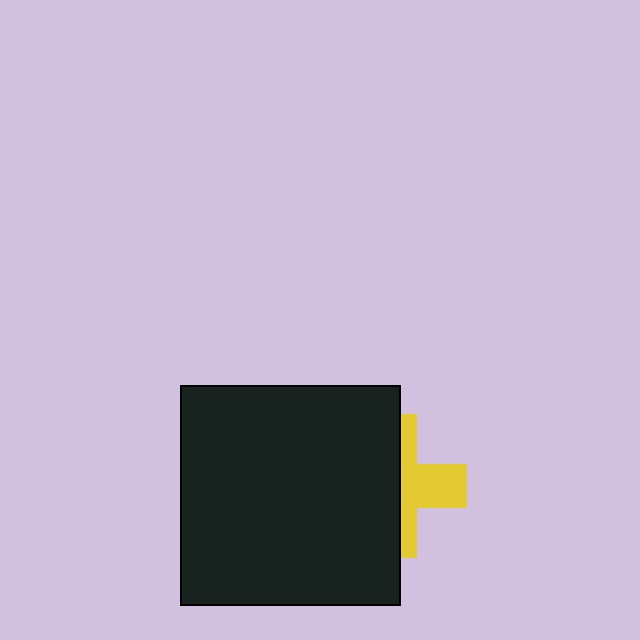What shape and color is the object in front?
The object in front is a black square.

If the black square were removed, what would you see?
You would see the complete yellow cross.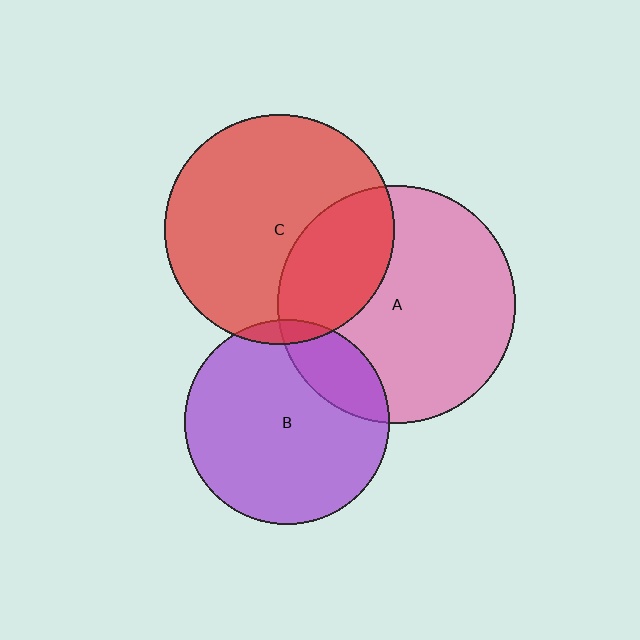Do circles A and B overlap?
Yes.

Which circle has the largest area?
Circle A (pink).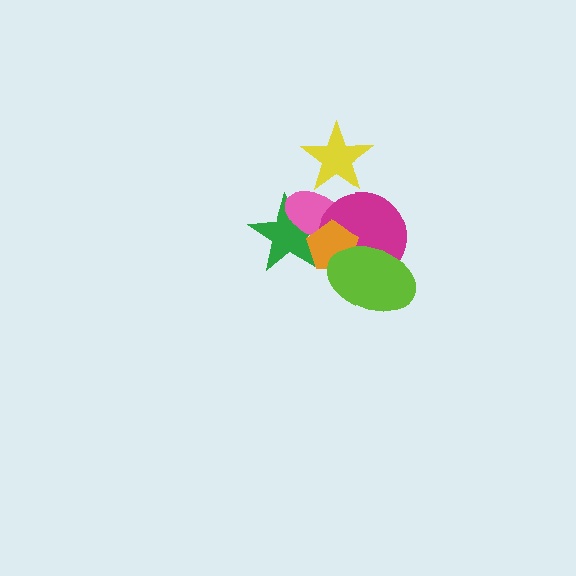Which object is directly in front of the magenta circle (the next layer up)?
The orange pentagon is directly in front of the magenta circle.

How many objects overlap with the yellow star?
1 object overlaps with the yellow star.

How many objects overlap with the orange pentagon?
4 objects overlap with the orange pentagon.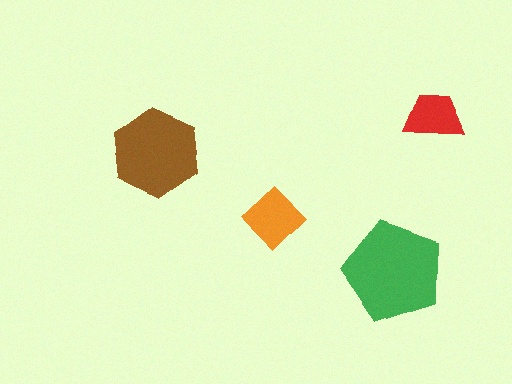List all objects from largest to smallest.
The green pentagon, the brown hexagon, the orange diamond, the red trapezoid.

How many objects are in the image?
There are 4 objects in the image.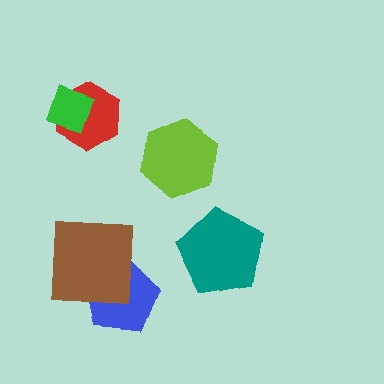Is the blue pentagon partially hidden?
Yes, it is partially covered by another shape.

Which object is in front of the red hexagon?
The green diamond is in front of the red hexagon.